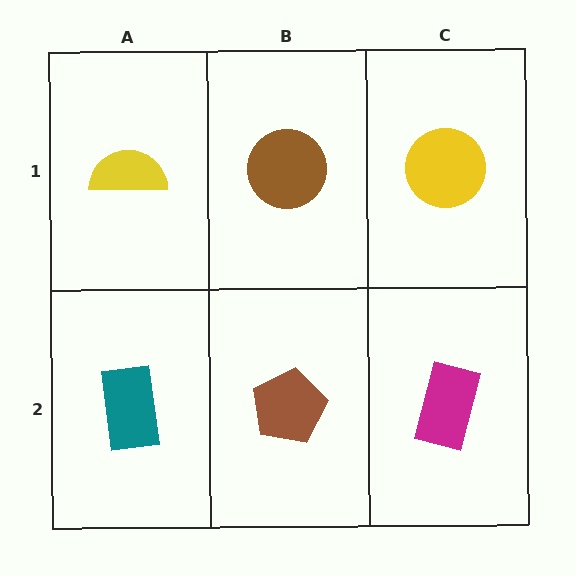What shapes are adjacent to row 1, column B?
A brown pentagon (row 2, column B), a yellow semicircle (row 1, column A), a yellow circle (row 1, column C).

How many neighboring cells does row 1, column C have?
2.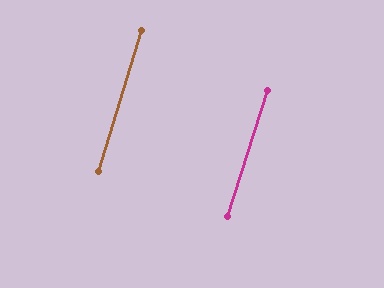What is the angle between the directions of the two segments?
Approximately 0 degrees.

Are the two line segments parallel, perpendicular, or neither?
Parallel — their directions differ by only 0.3°.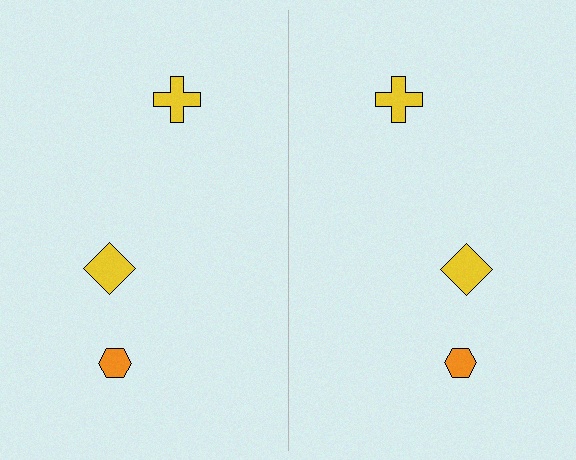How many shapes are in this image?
There are 6 shapes in this image.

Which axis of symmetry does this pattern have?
The pattern has a vertical axis of symmetry running through the center of the image.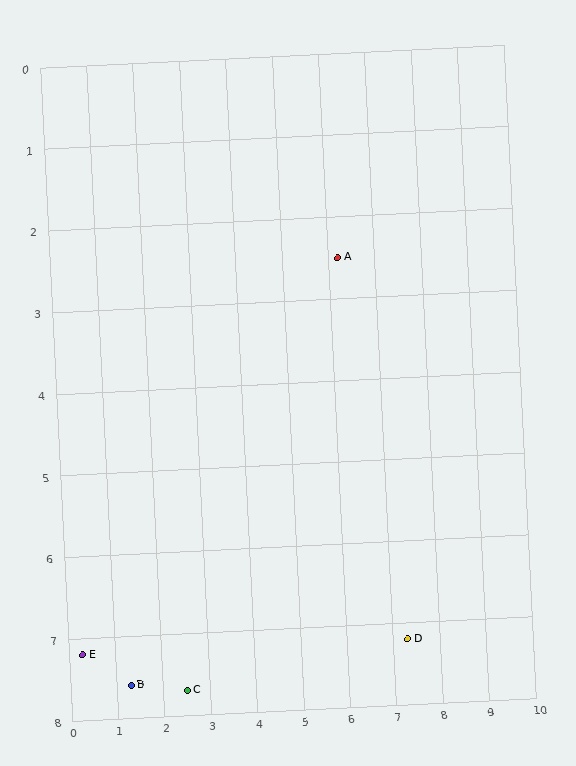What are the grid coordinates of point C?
Point C is at approximately (2.5, 7.7).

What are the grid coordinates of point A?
Point A is at approximately (6.2, 2.5).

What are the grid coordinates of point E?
Point E is at approximately (0.3, 7.2).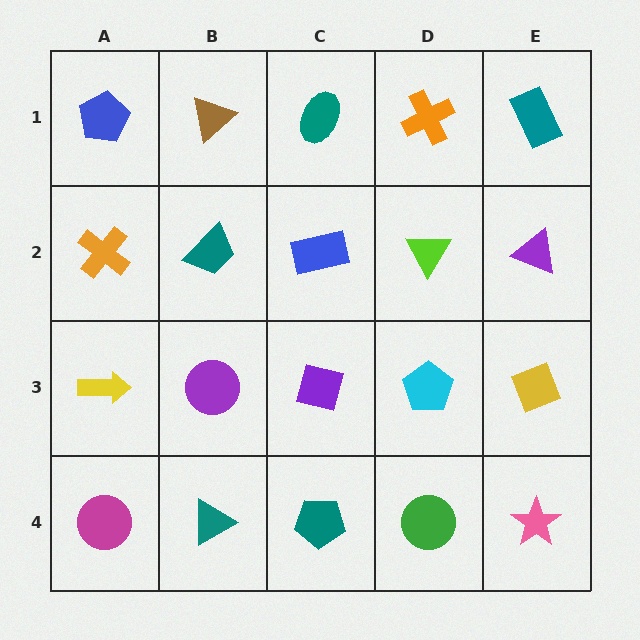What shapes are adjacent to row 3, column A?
An orange cross (row 2, column A), a magenta circle (row 4, column A), a purple circle (row 3, column B).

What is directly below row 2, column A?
A yellow arrow.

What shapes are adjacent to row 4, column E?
A yellow diamond (row 3, column E), a green circle (row 4, column D).